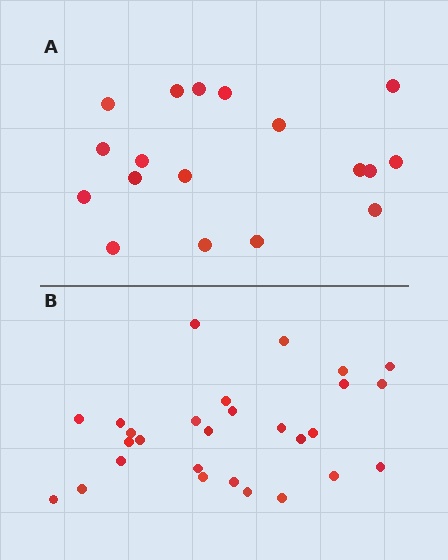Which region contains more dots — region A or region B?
Region B (the bottom region) has more dots.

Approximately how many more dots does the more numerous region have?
Region B has roughly 10 or so more dots than region A.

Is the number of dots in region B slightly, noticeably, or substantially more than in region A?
Region B has substantially more. The ratio is roughly 1.6 to 1.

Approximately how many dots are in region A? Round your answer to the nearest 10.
About 20 dots. (The exact count is 18, which rounds to 20.)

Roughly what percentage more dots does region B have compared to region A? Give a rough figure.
About 55% more.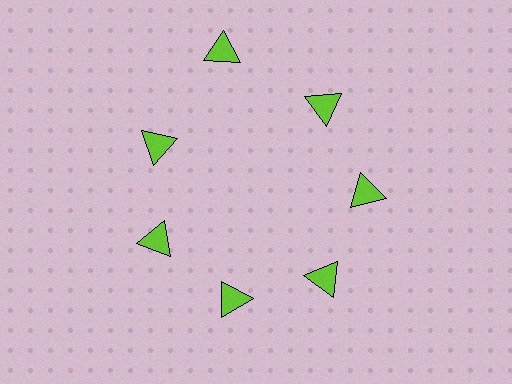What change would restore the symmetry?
The symmetry would be restored by moving it inward, back onto the ring so that all 7 triangles sit at equal angles and equal distance from the center.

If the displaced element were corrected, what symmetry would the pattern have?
It would have 7-fold rotational symmetry — the pattern would map onto itself every 51 degrees.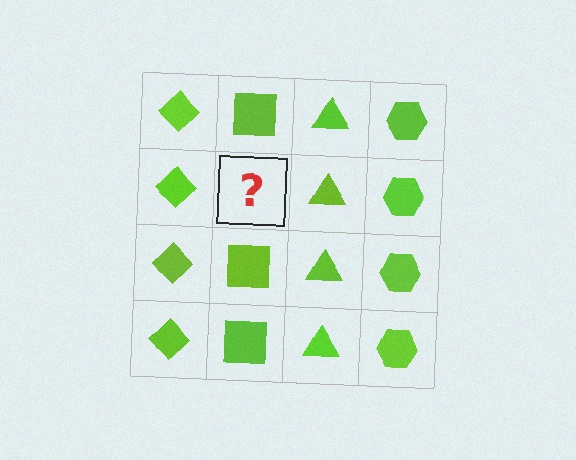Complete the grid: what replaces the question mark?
The question mark should be replaced with a lime square.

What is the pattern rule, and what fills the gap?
The rule is that each column has a consistent shape. The gap should be filled with a lime square.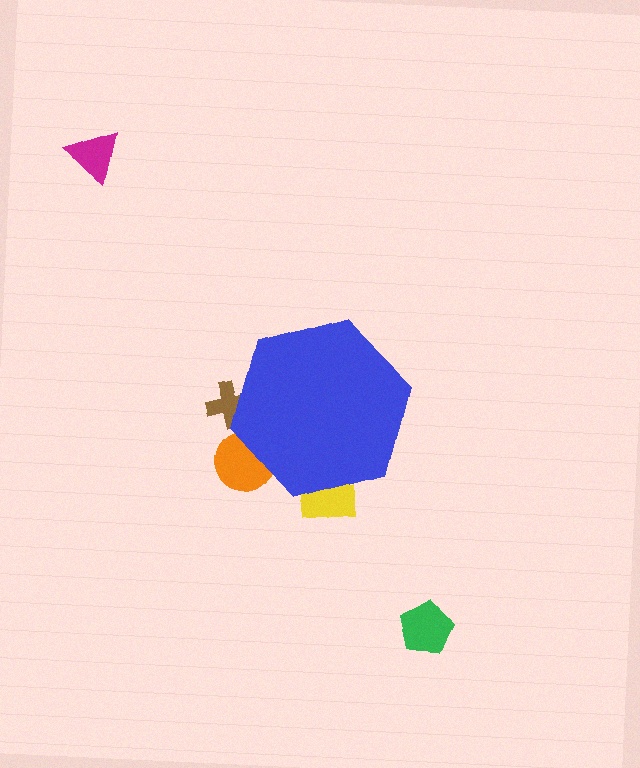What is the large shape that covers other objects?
A blue hexagon.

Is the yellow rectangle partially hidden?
Yes, the yellow rectangle is partially hidden behind the blue hexagon.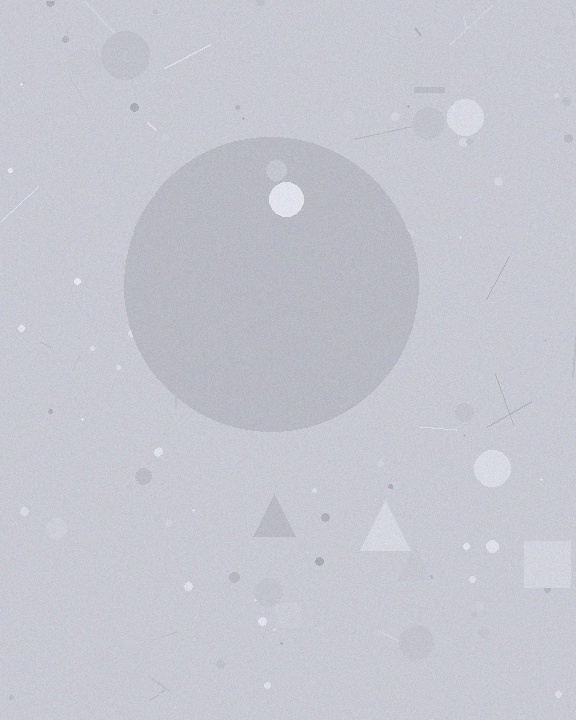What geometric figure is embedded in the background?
A circle is embedded in the background.